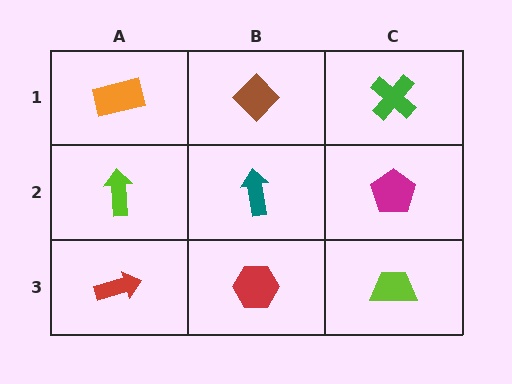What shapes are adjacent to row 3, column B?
A teal arrow (row 2, column B), a red arrow (row 3, column A), a lime trapezoid (row 3, column C).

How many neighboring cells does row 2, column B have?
4.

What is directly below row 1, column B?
A teal arrow.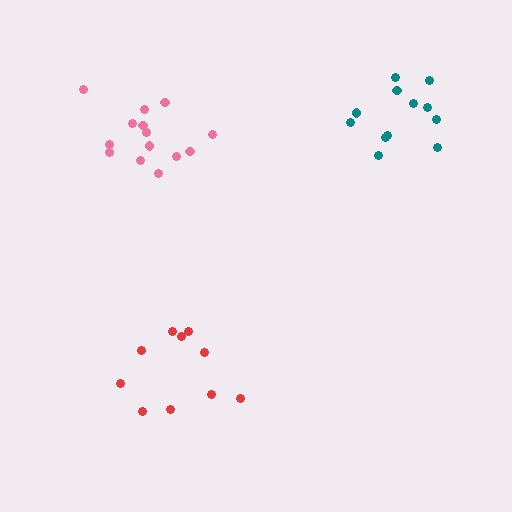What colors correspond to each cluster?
The clusters are colored: red, pink, teal.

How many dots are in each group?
Group 1: 10 dots, Group 2: 14 dots, Group 3: 12 dots (36 total).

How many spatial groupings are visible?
There are 3 spatial groupings.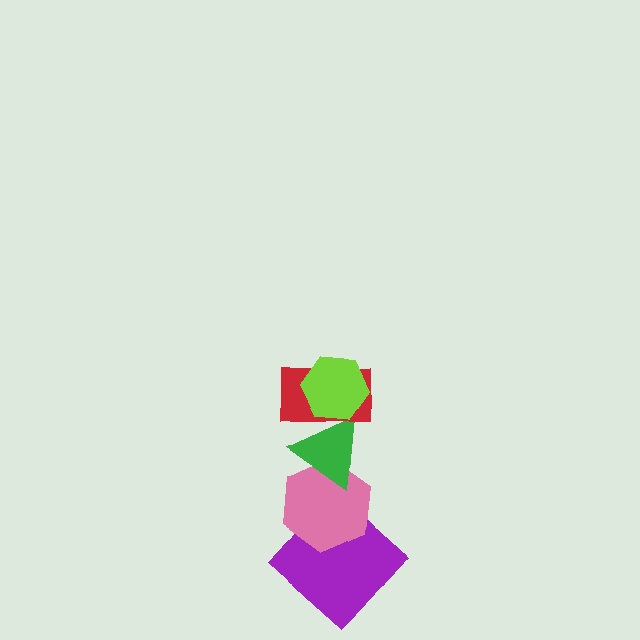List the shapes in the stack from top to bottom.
From top to bottom: the lime hexagon, the red rectangle, the green triangle, the pink hexagon, the purple diamond.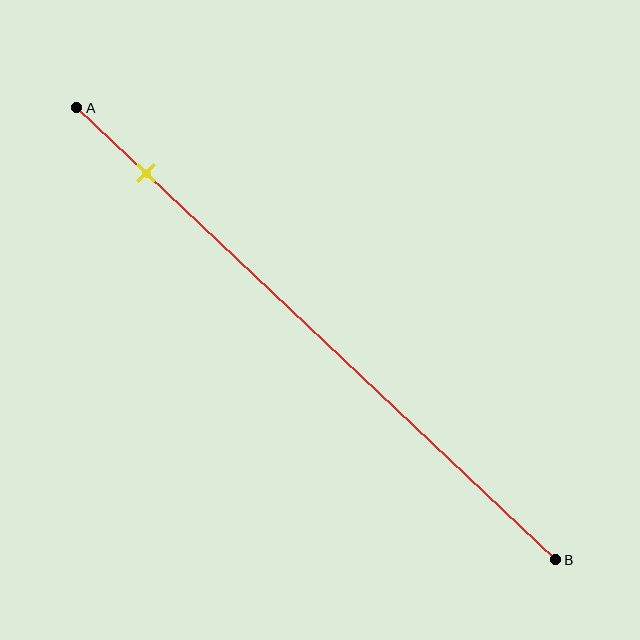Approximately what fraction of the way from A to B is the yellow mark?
The yellow mark is approximately 15% of the way from A to B.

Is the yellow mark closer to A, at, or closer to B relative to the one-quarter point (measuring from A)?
The yellow mark is closer to point A than the one-quarter point of segment AB.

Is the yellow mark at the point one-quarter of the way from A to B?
No, the mark is at about 15% from A, not at the 25% one-quarter point.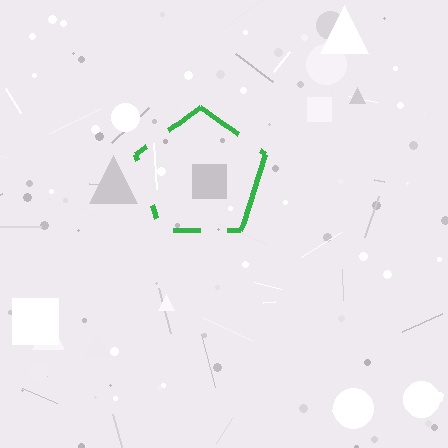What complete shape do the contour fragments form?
The contour fragments form a pentagon.